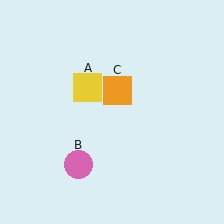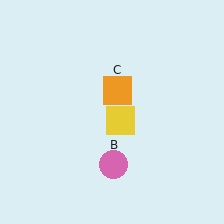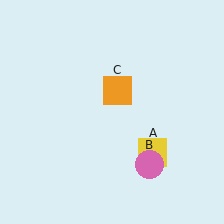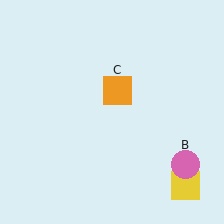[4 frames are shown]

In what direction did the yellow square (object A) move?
The yellow square (object A) moved down and to the right.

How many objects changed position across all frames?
2 objects changed position: yellow square (object A), pink circle (object B).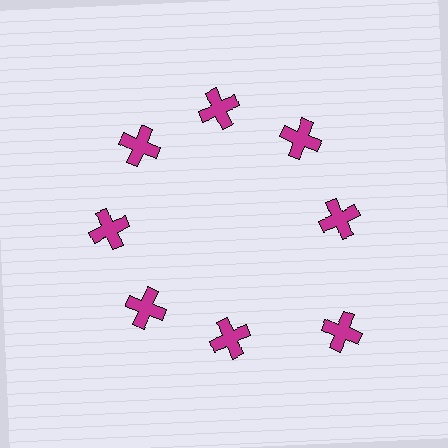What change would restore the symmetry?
The symmetry would be restored by moving it inward, back onto the ring so that all 8 crosses sit at equal angles and equal distance from the center.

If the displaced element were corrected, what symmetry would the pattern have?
It would have 8-fold rotational symmetry — the pattern would map onto itself every 45 degrees.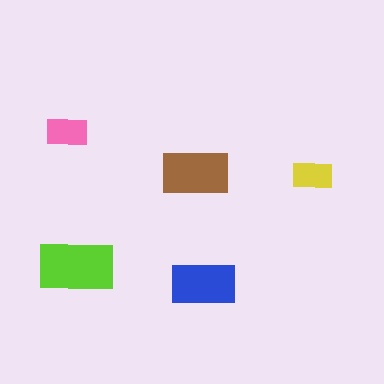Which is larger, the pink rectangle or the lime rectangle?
The lime one.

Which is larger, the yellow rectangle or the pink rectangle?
The pink one.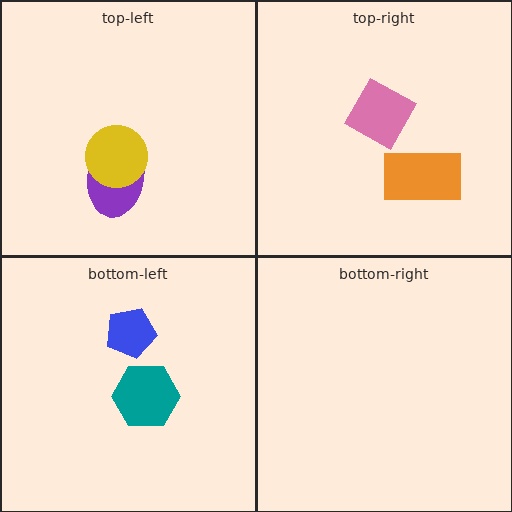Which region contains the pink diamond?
The top-right region.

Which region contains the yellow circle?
The top-left region.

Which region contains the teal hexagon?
The bottom-left region.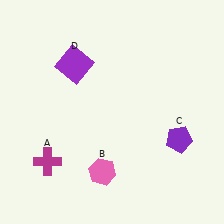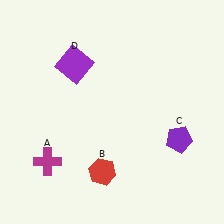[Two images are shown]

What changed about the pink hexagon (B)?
In Image 1, B is pink. In Image 2, it changed to red.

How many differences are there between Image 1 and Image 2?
There is 1 difference between the two images.